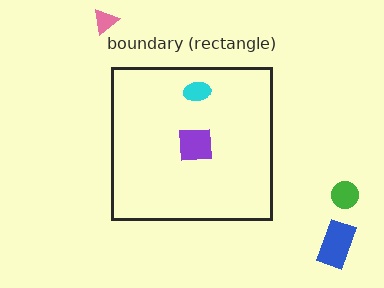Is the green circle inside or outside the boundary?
Outside.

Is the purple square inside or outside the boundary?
Inside.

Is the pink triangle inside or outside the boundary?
Outside.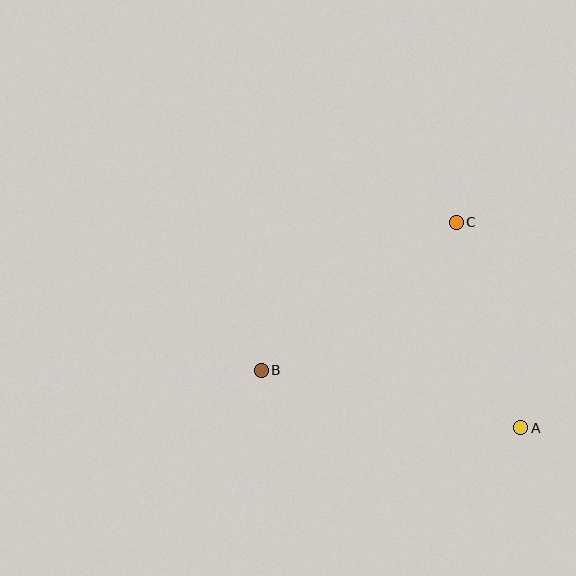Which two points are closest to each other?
Points A and C are closest to each other.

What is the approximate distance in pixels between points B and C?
The distance between B and C is approximately 245 pixels.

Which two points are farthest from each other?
Points A and B are farthest from each other.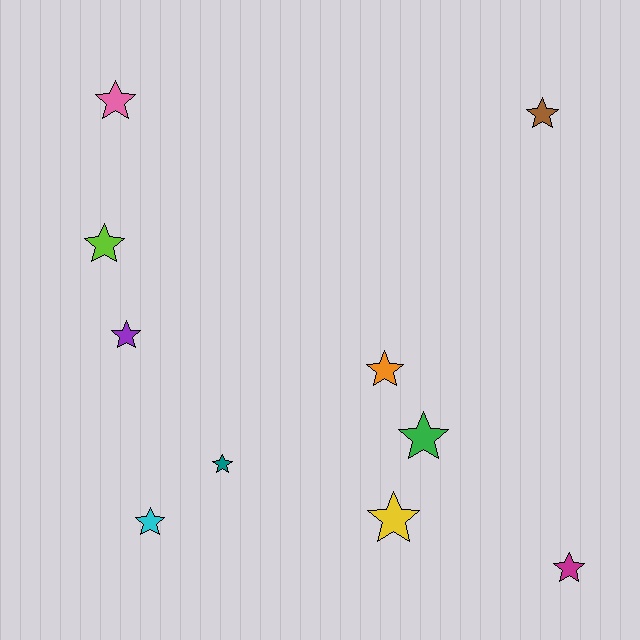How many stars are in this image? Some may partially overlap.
There are 10 stars.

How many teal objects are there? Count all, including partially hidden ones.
There is 1 teal object.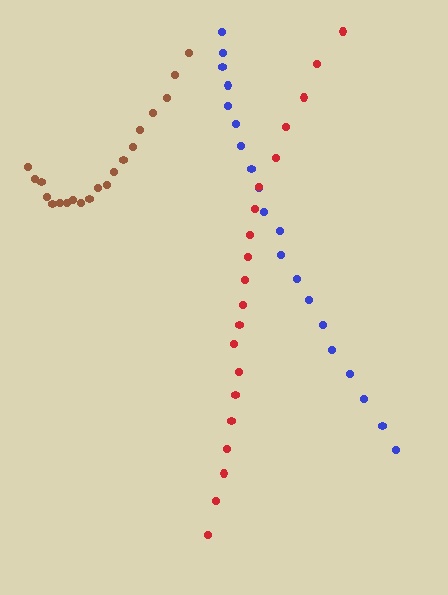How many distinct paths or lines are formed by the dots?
There are 3 distinct paths.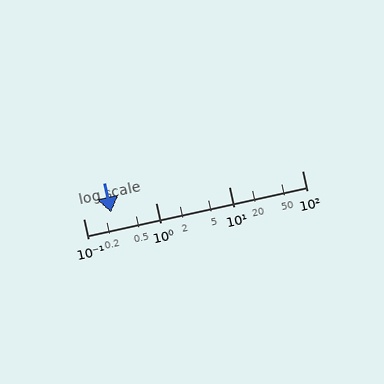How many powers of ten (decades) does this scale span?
The scale spans 3 decades, from 0.1 to 100.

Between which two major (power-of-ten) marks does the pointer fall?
The pointer is between 0.1 and 1.